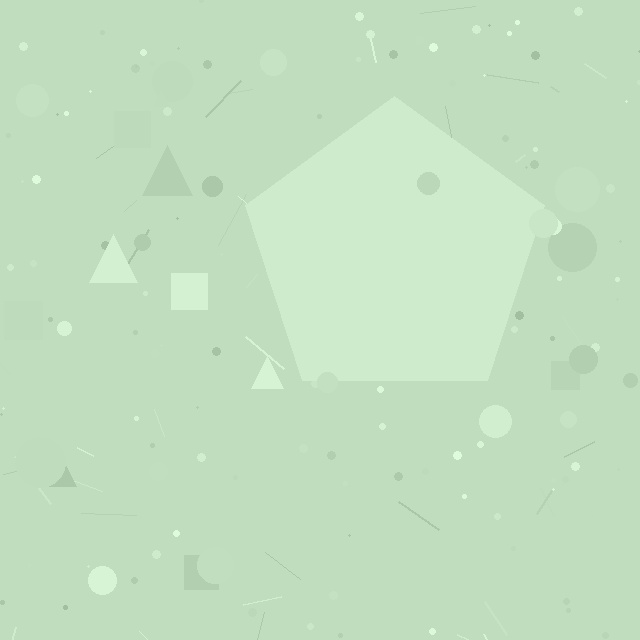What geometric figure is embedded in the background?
A pentagon is embedded in the background.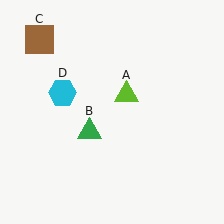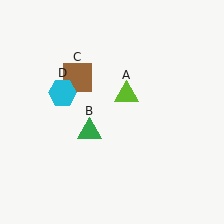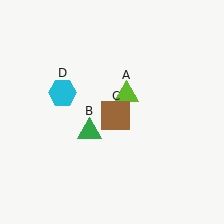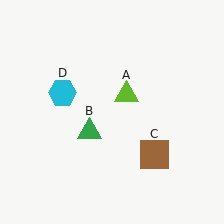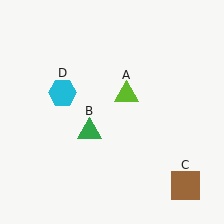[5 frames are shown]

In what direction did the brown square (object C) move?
The brown square (object C) moved down and to the right.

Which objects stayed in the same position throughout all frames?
Lime triangle (object A) and green triangle (object B) and cyan hexagon (object D) remained stationary.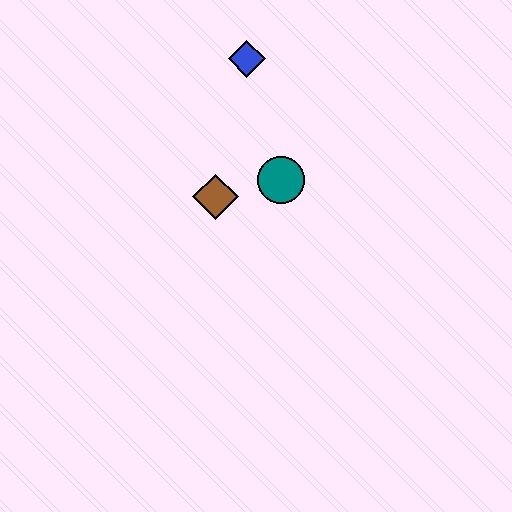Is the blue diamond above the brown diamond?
Yes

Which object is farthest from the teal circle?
The blue diamond is farthest from the teal circle.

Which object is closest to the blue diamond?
The teal circle is closest to the blue diamond.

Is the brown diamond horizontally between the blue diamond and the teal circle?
No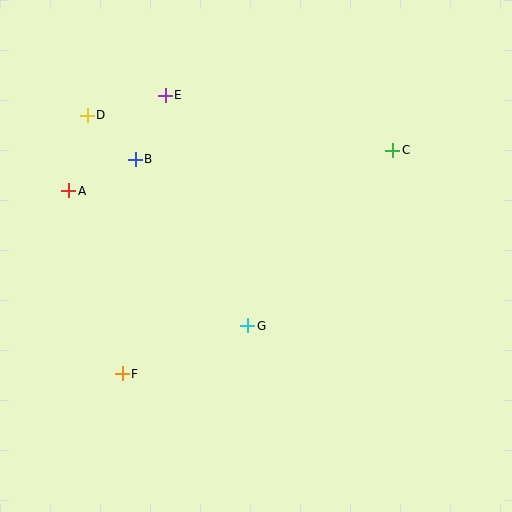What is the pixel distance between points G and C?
The distance between G and C is 228 pixels.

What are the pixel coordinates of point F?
Point F is at (122, 374).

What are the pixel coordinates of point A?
Point A is at (69, 191).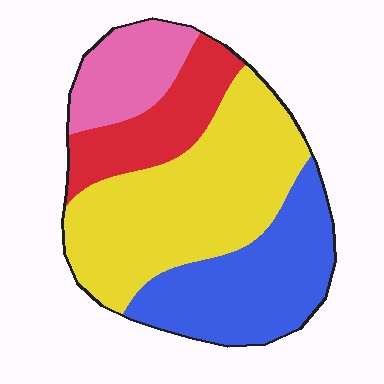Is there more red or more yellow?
Yellow.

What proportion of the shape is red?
Red takes up less than a quarter of the shape.